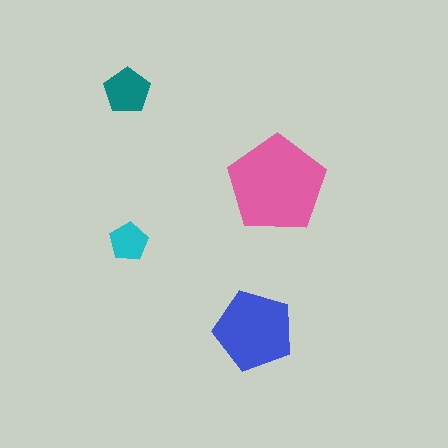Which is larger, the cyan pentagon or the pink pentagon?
The pink one.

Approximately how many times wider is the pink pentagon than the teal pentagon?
About 2 times wider.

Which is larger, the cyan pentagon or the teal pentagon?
The teal one.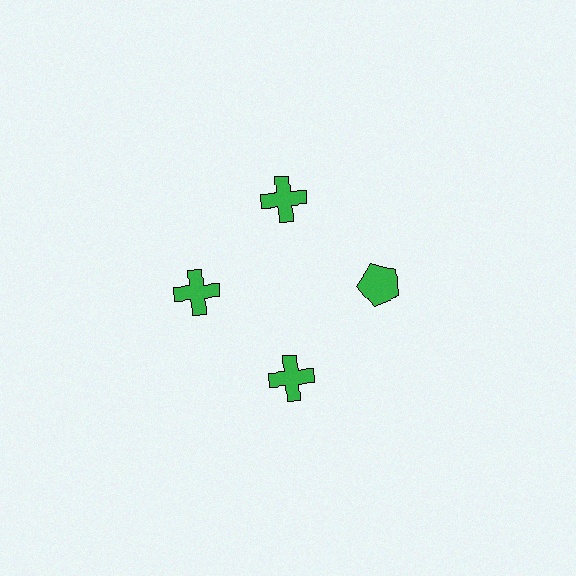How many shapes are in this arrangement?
There are 4 shapes arranged in a ring pattern.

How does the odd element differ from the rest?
It has a different shape: pentagon instead of cross.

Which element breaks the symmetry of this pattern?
The green pentagon at roughly the 3 o'clock position breaks the symmetry. All other shapes are green crosses.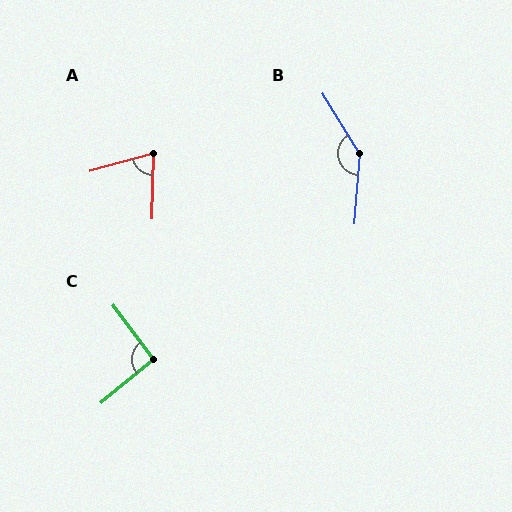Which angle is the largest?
B, at approximately 144 degrees.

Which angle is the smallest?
A, at approximately 73 degrees.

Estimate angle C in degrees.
Approximately 94 degrees.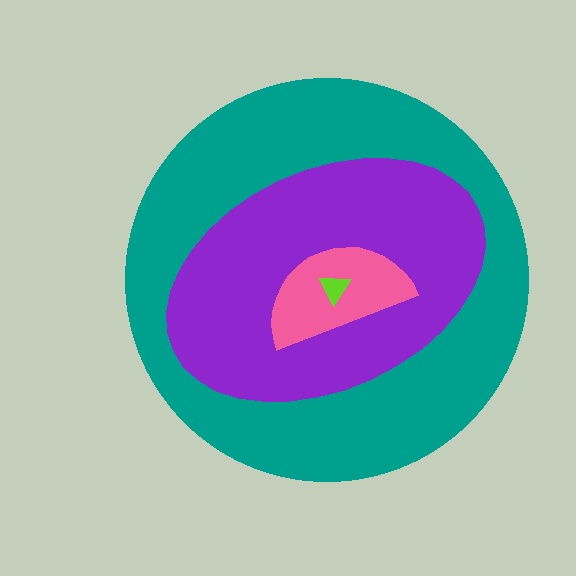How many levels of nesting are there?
4.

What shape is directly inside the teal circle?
The purple ellipse.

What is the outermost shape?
The teal circle.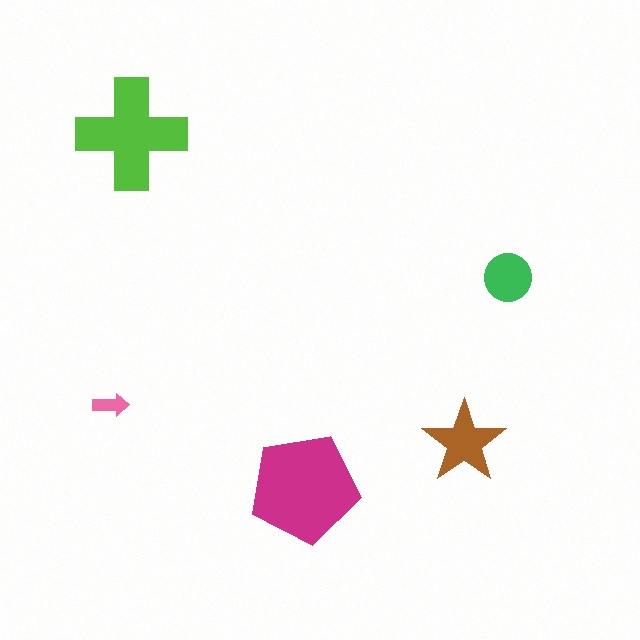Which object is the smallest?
The pink arrow.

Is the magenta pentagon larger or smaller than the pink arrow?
Larger.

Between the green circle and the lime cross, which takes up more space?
The lime cross.